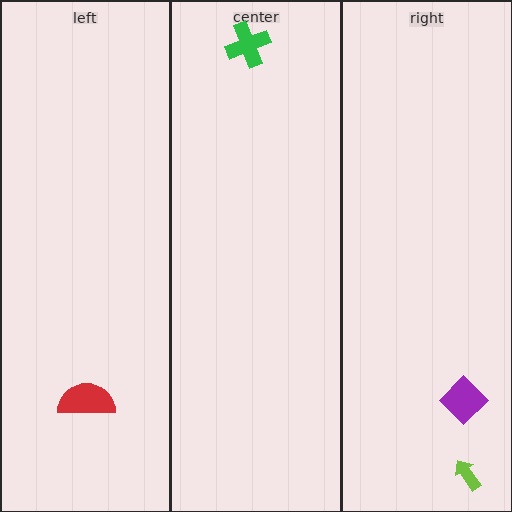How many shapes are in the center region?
1.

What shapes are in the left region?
The red semicircle.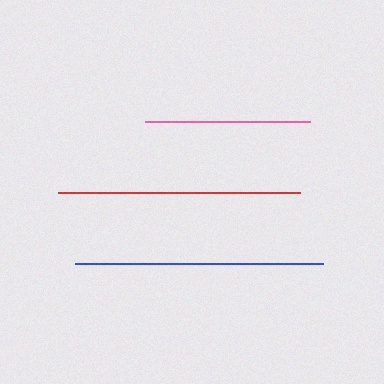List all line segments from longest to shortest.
From longest to shortest: blue, red, pink.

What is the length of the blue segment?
The blue segment is approximately 249 pixels long.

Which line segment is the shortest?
The pink line is the shortest at approximately 165 pixels.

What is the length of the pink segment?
The pink segment is approximately 165 pixels long.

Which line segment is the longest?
The blue line is the longest at approximately 249 pixels.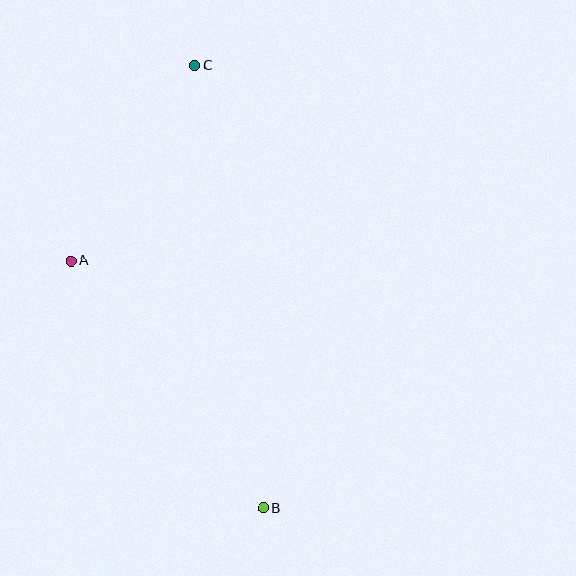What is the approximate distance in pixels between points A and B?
The distance between A and B is approximately 313 pixels.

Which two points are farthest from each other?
Points B and C are farthest from each other.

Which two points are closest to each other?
Points A and C are closest to each other.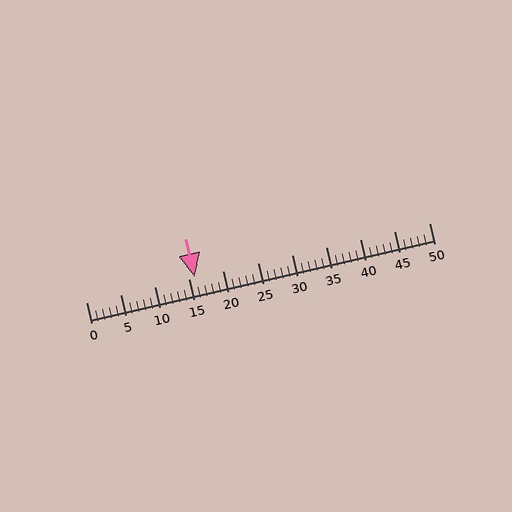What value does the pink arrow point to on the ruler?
The pink arrow points to approximately 16.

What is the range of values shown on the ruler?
The ruler shows values from 0 to 50.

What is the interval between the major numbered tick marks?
The major tick marks are spaced 5 units apart.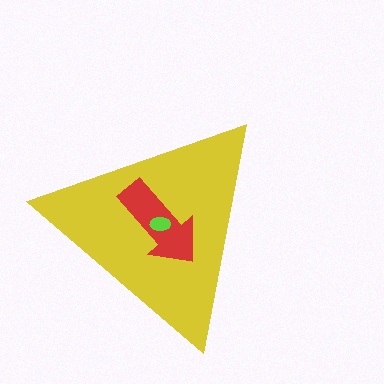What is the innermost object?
The lime ellipse.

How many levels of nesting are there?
3.